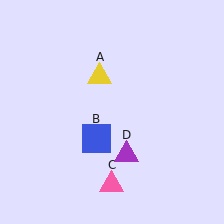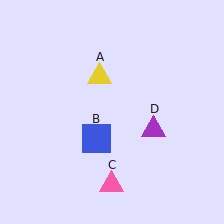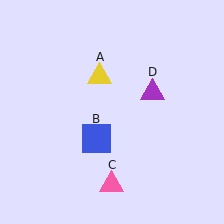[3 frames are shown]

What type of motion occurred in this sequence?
The purple triangle (object D) rotated counterclockwise around the center of the scene.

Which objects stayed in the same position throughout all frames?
Yellow triangle (object A) and blue square (object B) and pink triangle (object C) remained stationary.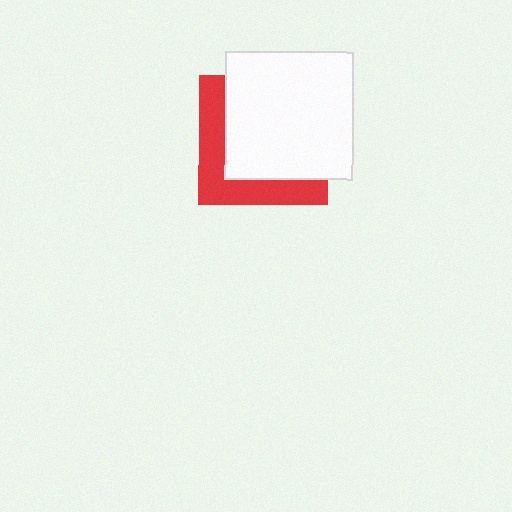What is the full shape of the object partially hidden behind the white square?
The partially hidden object is a red square.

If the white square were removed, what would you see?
You would see the complete red square.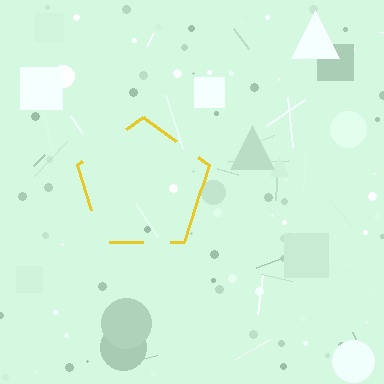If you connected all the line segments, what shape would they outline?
They would outline a pentagon.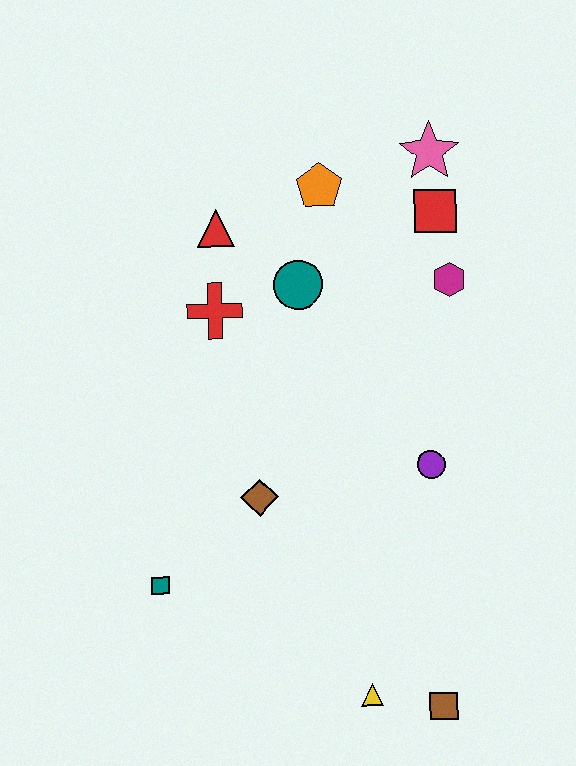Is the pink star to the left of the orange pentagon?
No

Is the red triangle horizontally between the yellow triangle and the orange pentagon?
No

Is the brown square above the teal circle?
No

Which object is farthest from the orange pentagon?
The brown square is farthest from the orange pentagon.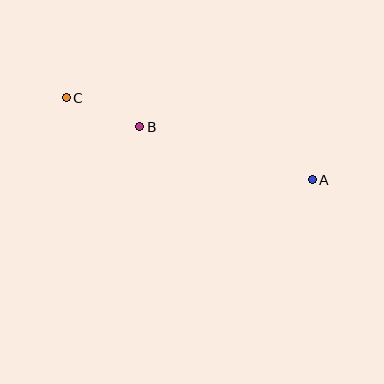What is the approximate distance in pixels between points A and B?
The distance between A and B is approximately 180 pixels.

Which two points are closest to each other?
Points B and C are closest to each other.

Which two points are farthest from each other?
Points A and C are farthest from each other.